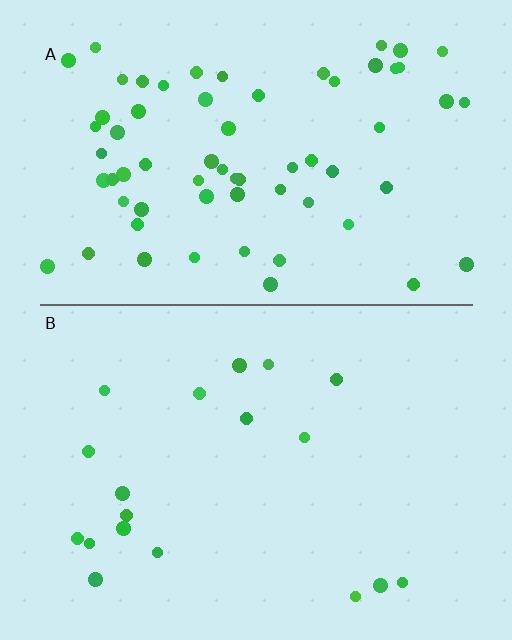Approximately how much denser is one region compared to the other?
Approximately 3.5× — region A over region B.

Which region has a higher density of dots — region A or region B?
A (the top).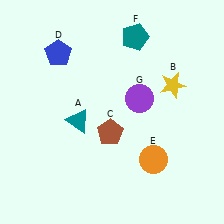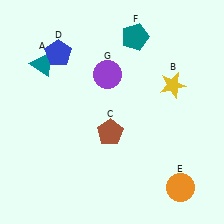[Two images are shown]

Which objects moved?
The objects that moved are: the teal triangle (A), the orange circle (E), the purple circle (G).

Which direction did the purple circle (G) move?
The purple circle (G) moved left.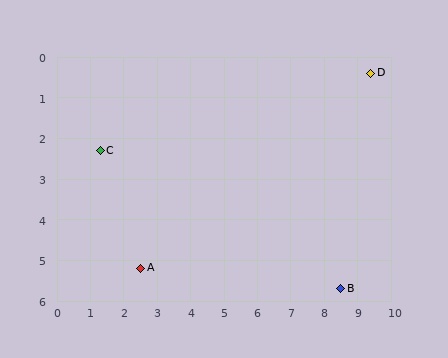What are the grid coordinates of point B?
Point B is at approximately (8.5, 5.7).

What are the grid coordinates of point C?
Point C is at approximately (1.3, 2.3).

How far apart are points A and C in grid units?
Points A and C are about 3.1 grid units apart.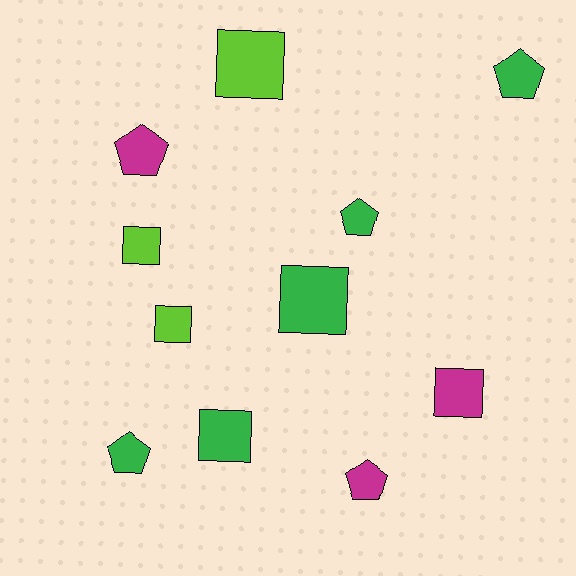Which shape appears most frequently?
Square, with 6 objects.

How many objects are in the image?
There are 11 objects.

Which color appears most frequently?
Green, with 5 objects.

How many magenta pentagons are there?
There are 2 magenta pentagons.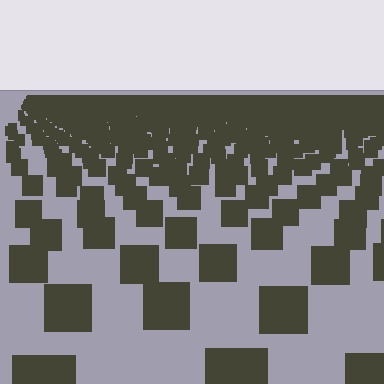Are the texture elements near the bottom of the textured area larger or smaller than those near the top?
Larger. Near the bottom, elements are closer to the viewer and appear at a bigger on-screen size.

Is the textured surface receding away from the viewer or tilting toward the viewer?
The surface is receding away from the viewer. Texture elements get smaller and denser toward the top.